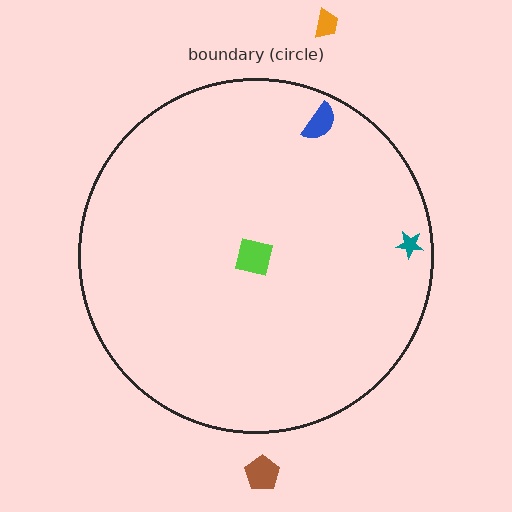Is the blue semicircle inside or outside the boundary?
Inside.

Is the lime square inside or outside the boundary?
Inside.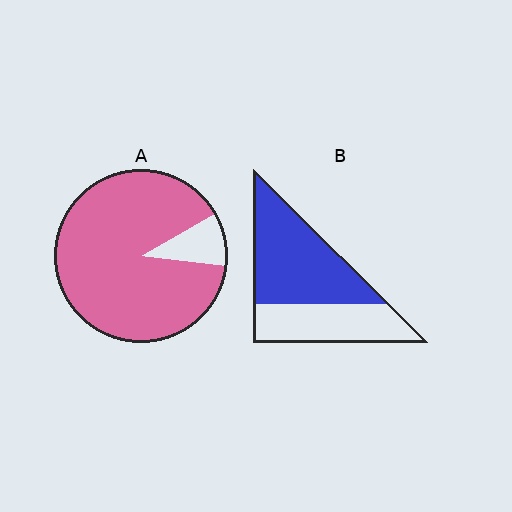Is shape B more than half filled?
Yes.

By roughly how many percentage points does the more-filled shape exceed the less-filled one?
By roughly 30 percentage points (A over B).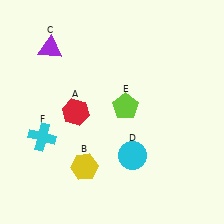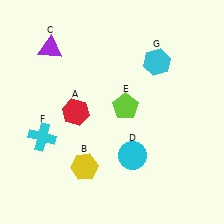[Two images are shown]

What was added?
A cyan hexagon (G) was added in Image 2.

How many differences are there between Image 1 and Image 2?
There is 1 difference between the two images.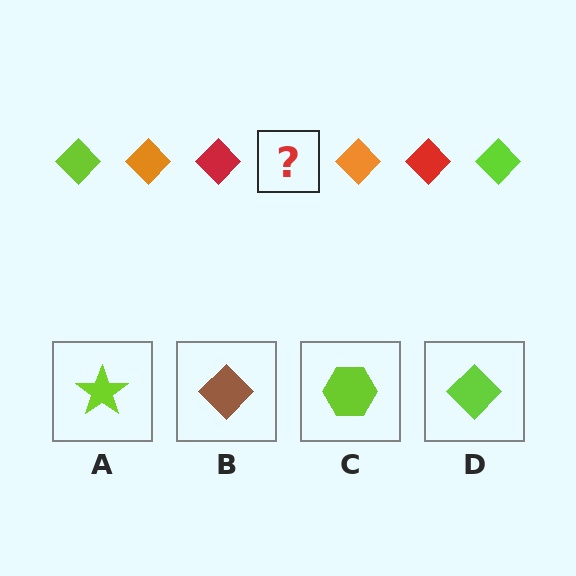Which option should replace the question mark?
Option D.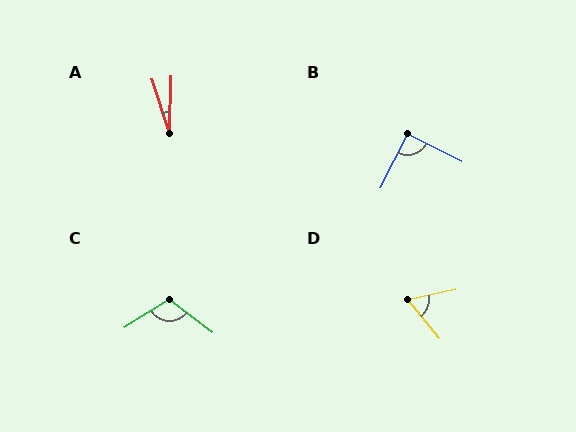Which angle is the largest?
C, at approximately 110 degrees.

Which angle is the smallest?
A, at approximately 20 degrees.